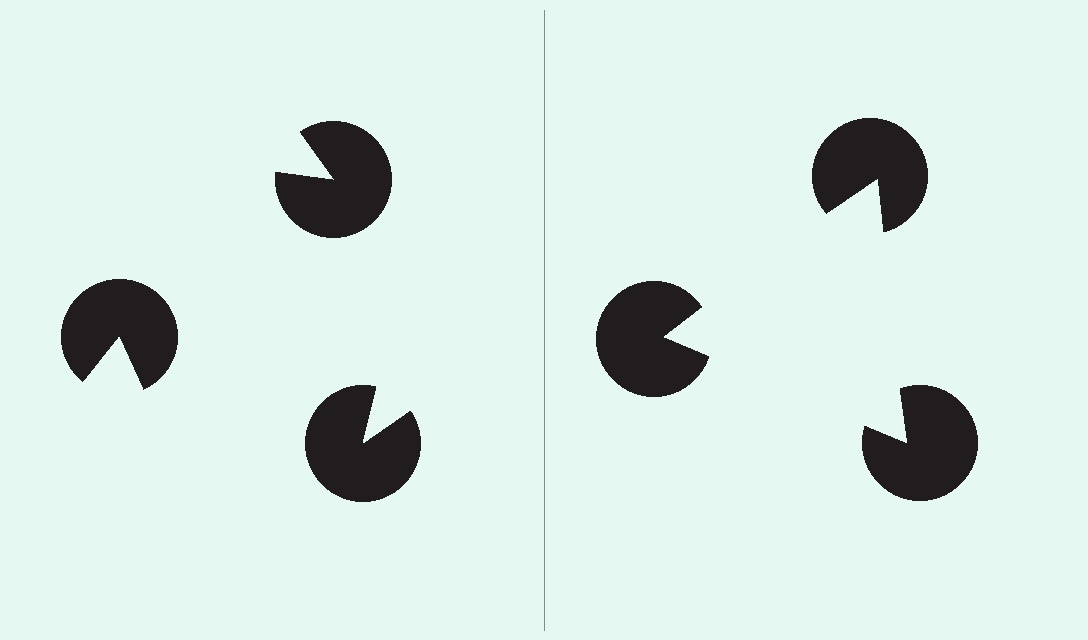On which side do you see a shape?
An illusory triangle appears on the right side. On the left side the wedge cuts are rotated, so no coherent shape forms.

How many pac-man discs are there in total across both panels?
6 — 3 on each side.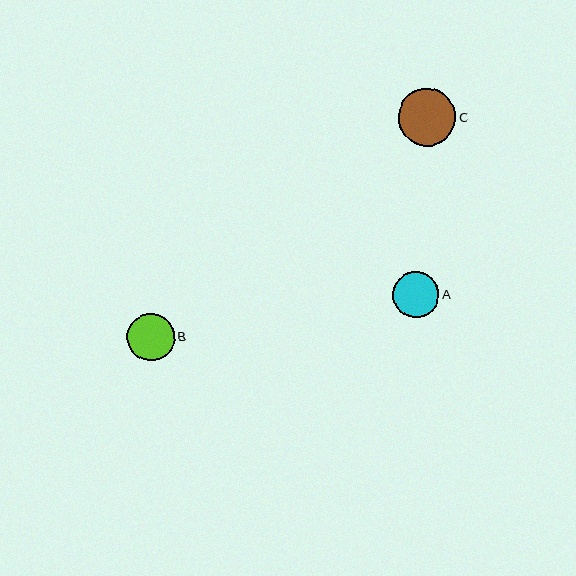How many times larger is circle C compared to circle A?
Circle C is approximately 1.3 times the size of circle A.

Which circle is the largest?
Circle C is the largest with a size of approximately 57 pixels.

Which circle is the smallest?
Circle A is the smallest with a size of approximately 46 pixels.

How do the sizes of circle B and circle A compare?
Circle B and circle A are approximately the same size.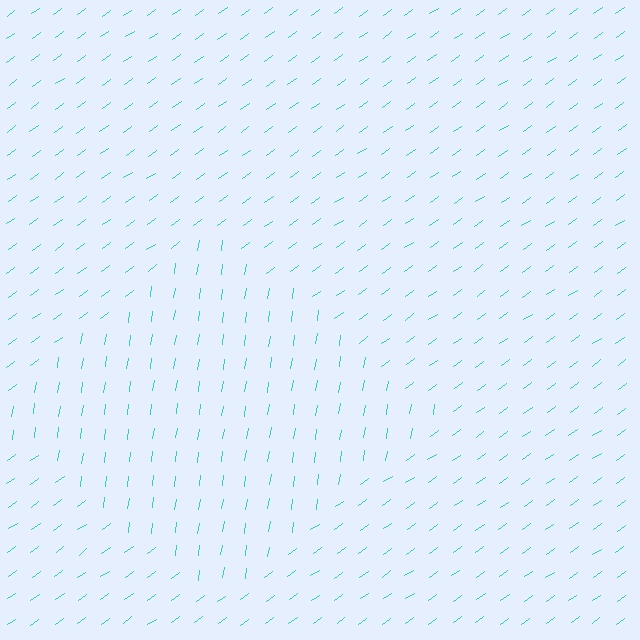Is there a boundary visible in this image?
Yes, there is a texture boundary formed by a change in line orientation.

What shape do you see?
I see a diamond.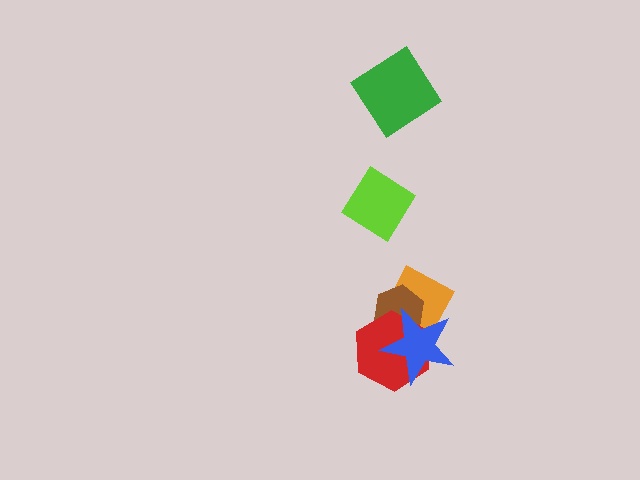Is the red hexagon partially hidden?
Yes, it is partially covered by another shape.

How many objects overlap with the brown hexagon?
3 objects overlap with the brown hexagon.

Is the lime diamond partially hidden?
No, no other shape covers it.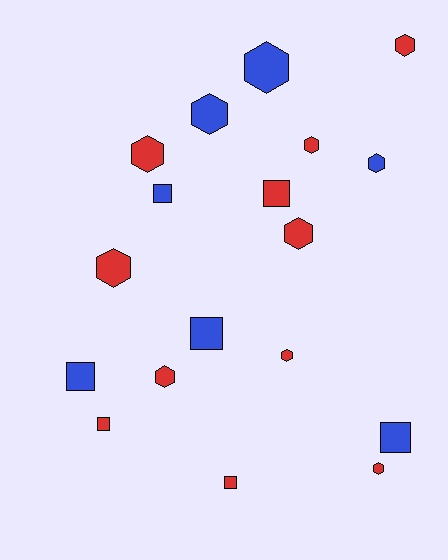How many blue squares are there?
There are 4 blue squares.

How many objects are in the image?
There are 18 objects.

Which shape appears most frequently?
Hexagon, with 11 objects.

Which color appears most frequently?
Red, with 11 objects.